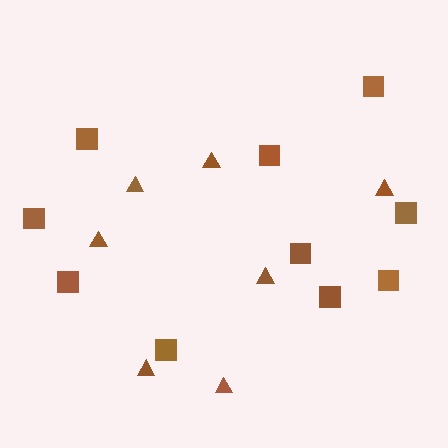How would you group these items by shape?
There are 2 groups: one group of triangles (7) and one group of squares (10).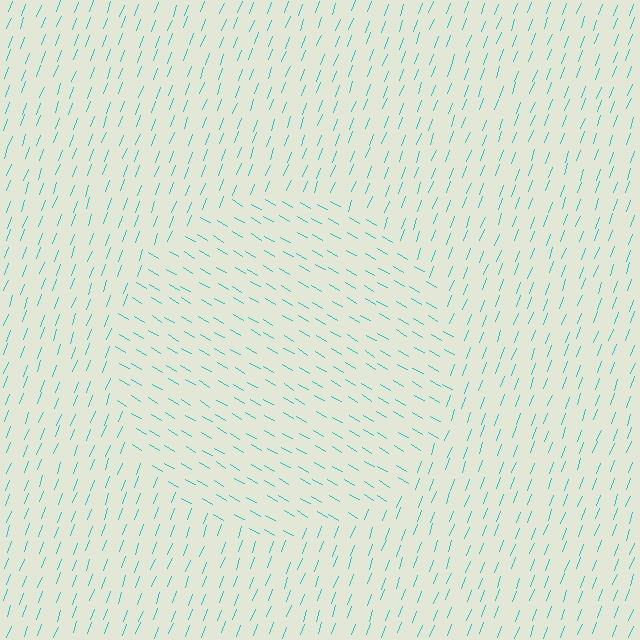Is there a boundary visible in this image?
Yes, there is a texture boundary formed by a change in line orientation.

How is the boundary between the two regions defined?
The boundary is defined purely by a change in line orientation (approximately 80 degrees difference). All lines are the same color and thickness.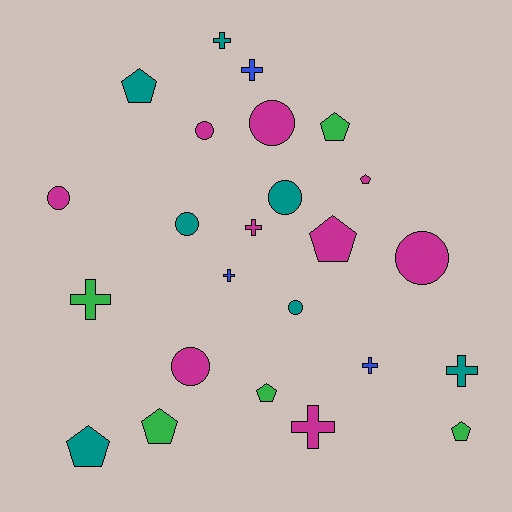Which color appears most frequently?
Magenta, with 9 objects.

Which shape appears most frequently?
Circle, with 8 objects.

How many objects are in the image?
There are 24 objects.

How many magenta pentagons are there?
There are 2 magenta pentagons.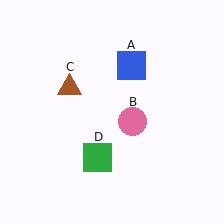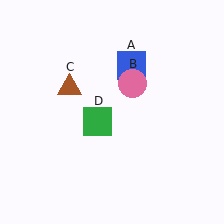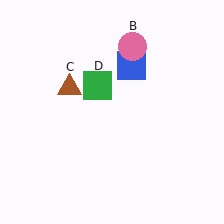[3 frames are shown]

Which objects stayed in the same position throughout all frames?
Blue square (object A) and brown triangle (object C) remained stationary.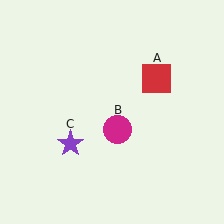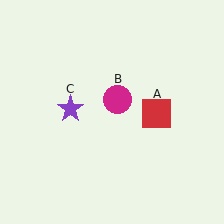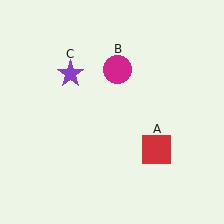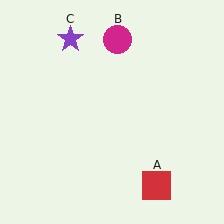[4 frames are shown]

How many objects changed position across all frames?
3 objects changed position: red square (object A), magenta circle (object B), purple star (object C).